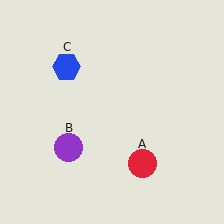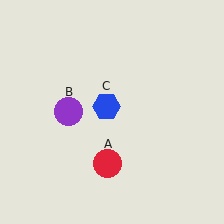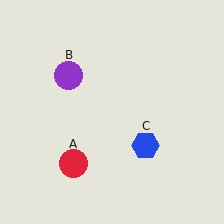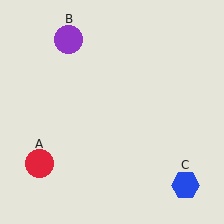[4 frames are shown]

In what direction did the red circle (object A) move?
The red circle (object A) moved left.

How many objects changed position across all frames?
3 objects changed position: red circle (object A), purple circle (object B), blue hexagon (object C).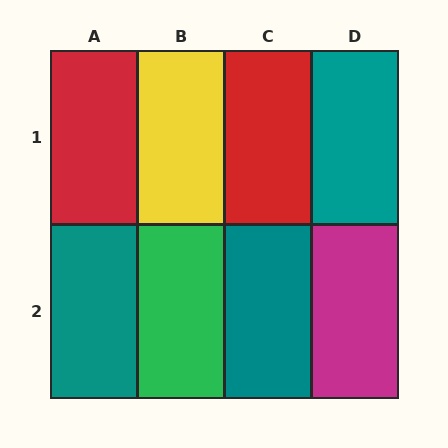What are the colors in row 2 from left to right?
Teal, green, teal, magenta.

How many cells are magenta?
1 cell is magenta.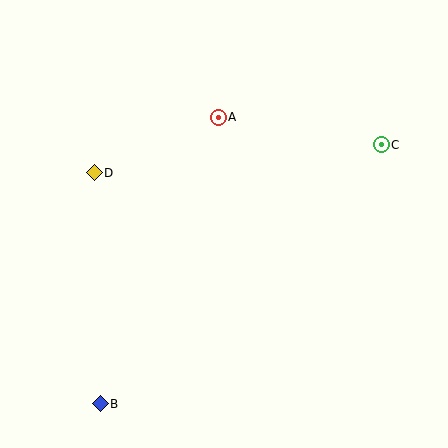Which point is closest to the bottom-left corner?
Point B is closest to the bottom-left corner.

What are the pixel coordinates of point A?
Point A is at (218, 117).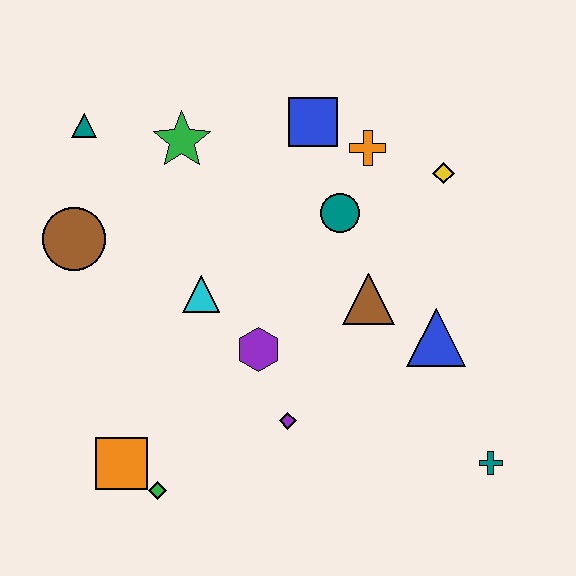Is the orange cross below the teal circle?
No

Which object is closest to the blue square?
The orange cross is closest to the blue square.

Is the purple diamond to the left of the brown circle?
No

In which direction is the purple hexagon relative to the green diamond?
The purple hexagon is above the green diamond.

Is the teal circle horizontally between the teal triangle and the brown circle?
No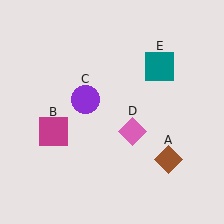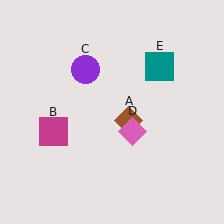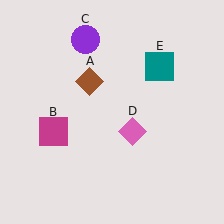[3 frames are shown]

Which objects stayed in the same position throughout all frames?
Magenta square (object B) and pink diamond (object D) and teal square (object E) remained stationary.